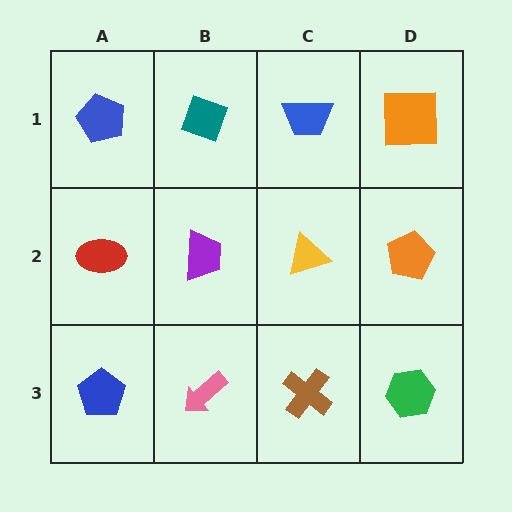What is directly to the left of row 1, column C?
A teal diamond.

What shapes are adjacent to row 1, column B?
A purple trapezoid (row 2, column B), a blue pentagon (row 1, column A), a blue trapezoid (row 1, column C).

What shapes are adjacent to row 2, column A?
A blue pentagon (row 1, column A), a blue pentagon (row 3, column A), a purple trapezoid (row 2, column B).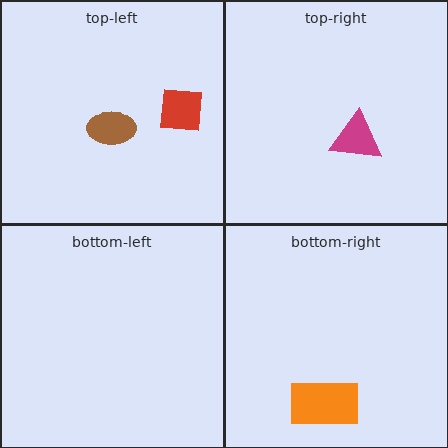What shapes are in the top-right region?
The magenta triangle.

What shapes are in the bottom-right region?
The orange rectangle.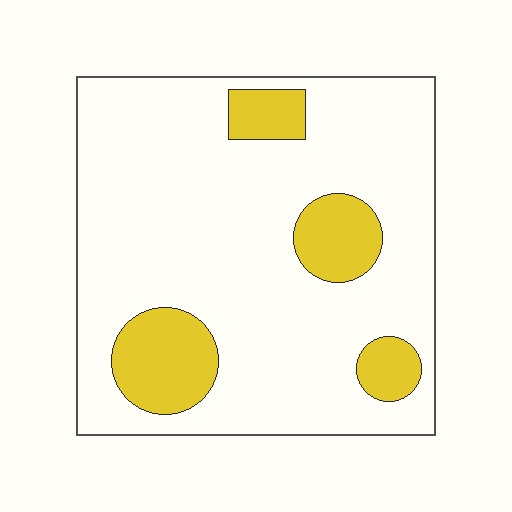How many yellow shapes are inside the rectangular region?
4.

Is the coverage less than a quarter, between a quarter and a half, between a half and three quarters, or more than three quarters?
Less than a quarter.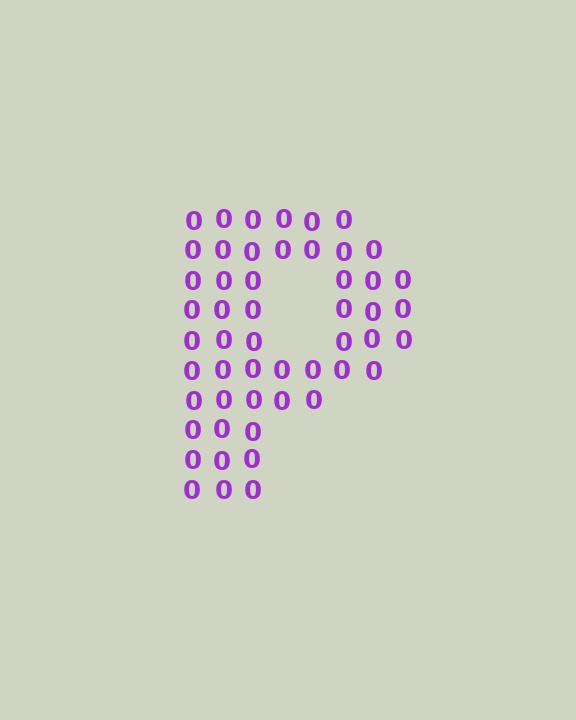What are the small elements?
The small elements are digit 0's.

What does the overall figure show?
The overall figure shows the letter P.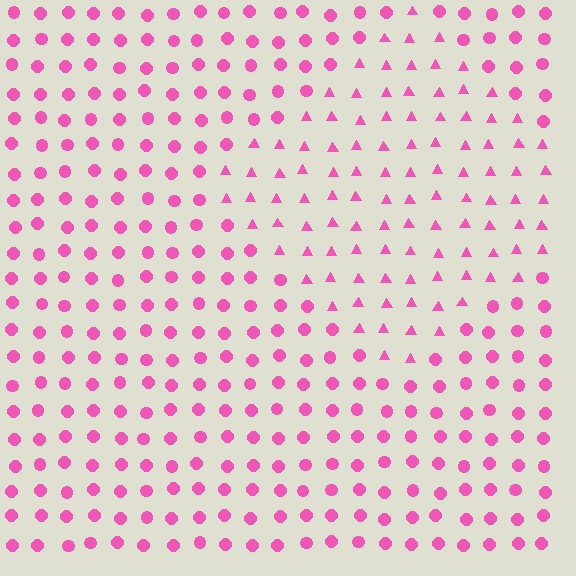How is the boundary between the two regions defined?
The boundary is defined by a change in element shape: triangles inside vs. circles outside. All elements share the same color and spacing.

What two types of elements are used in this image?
The image uses triangles inside the diamond region and circles outside it.